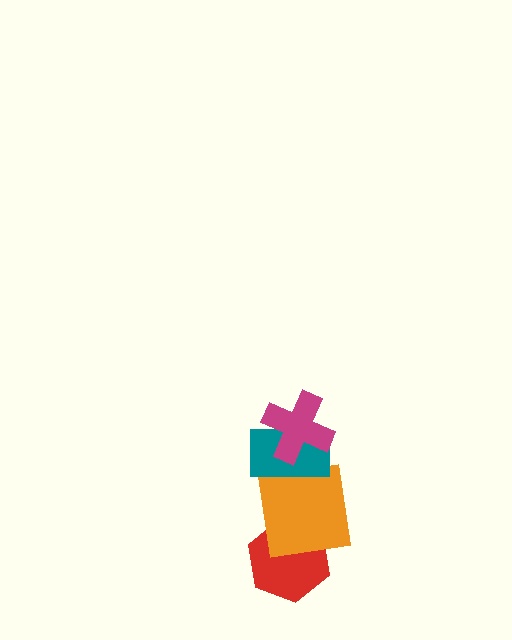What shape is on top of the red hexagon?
The orange square is on top of the red hexagon.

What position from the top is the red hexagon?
The red hexagon is 4th from the top.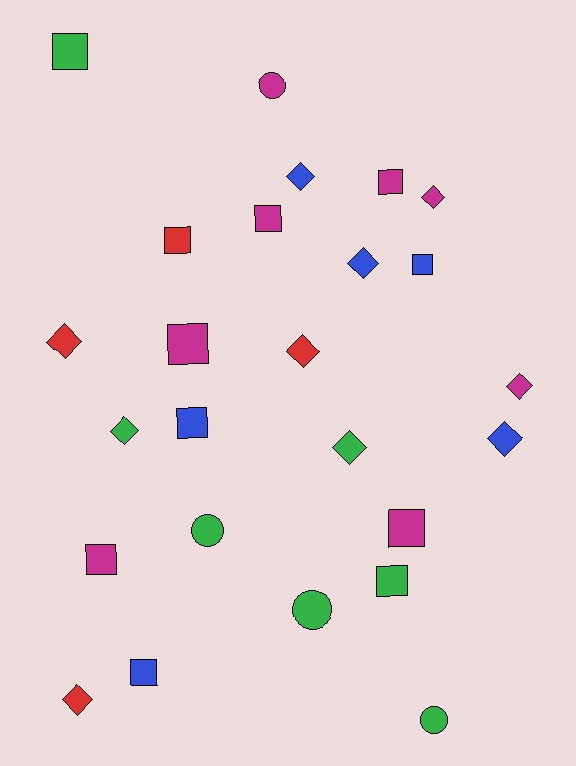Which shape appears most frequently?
Square, with 11 objects.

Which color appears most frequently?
Magenta, with 8 objects.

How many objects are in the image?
There are 25 objects.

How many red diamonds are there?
There are 3 red diamonds.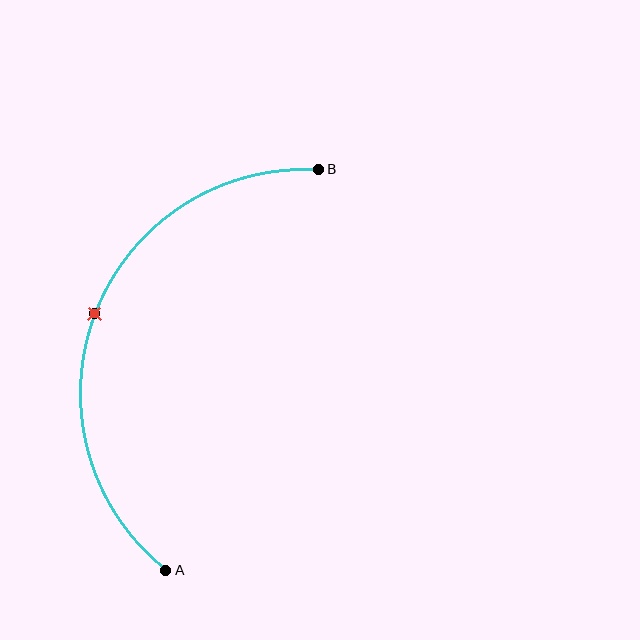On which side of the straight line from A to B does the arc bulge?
The arc bulges to the left of the straight line connecting A and B.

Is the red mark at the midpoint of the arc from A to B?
Yes. The red mark lies on the arc at equal arc-length from both A and B — it is the arc midpoint.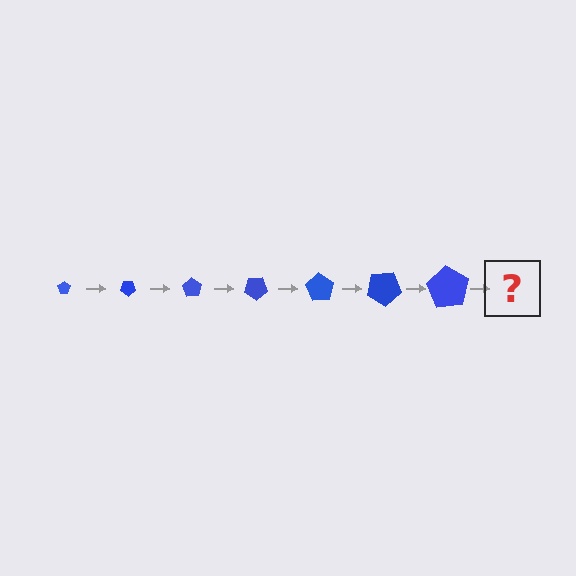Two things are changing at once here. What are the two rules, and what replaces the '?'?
The two rules are that the pentagon grows larger each step and it rotates 35 degrees each step. The '?' should be a pentagon, larger than the previous one and rotated 245 degrees from the start.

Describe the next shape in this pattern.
It should be a pentagon, larger than the previous one and rotated 245 degrees from the start.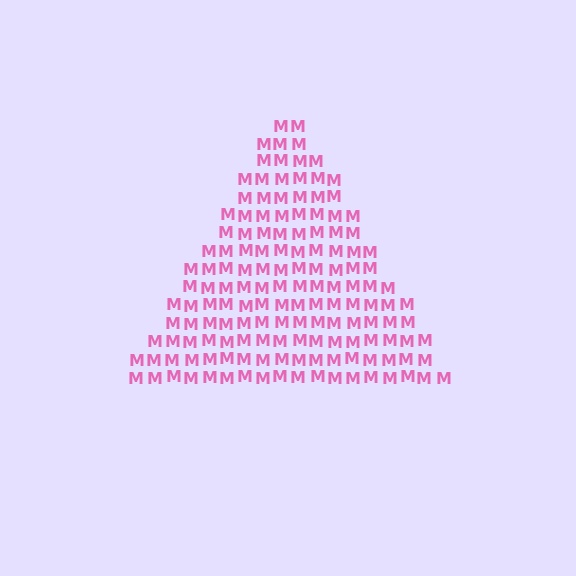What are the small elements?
The small elements are letter M's.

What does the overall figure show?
The overall figure shows a triangle.